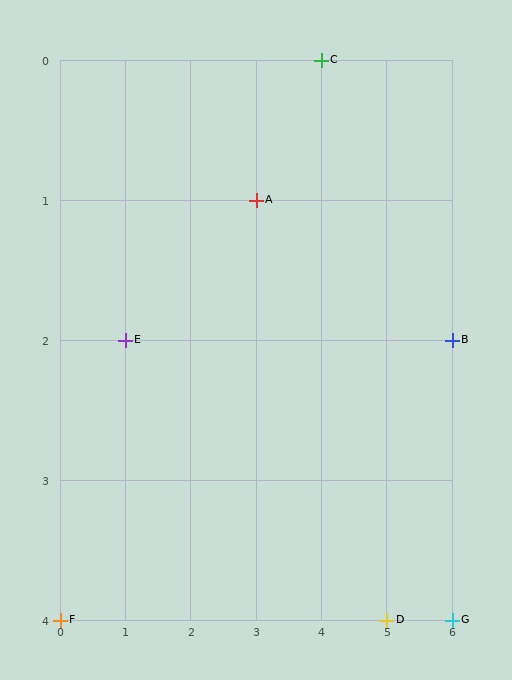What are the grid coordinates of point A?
Point A is at grid coordinates (3, 1).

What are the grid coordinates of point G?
Point G is at grid coordinates (6, 4).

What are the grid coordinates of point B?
Point B is at grid coordinates (6, 2).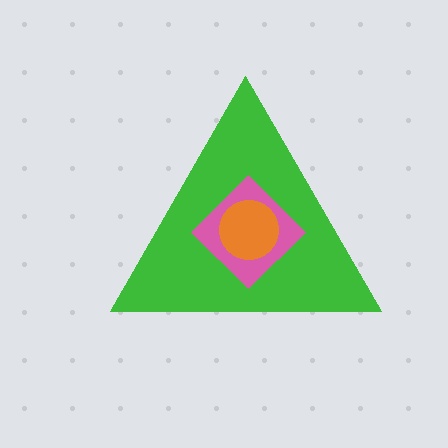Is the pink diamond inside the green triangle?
Yes.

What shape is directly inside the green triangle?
The pink diamond.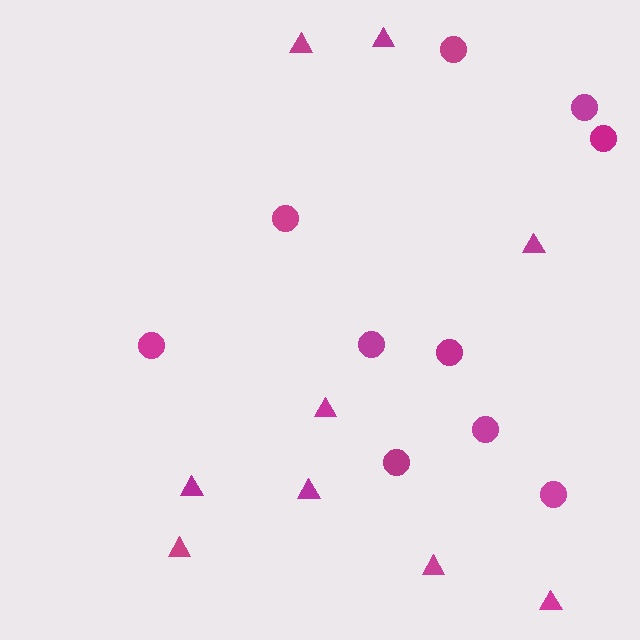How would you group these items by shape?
There are 2 groups: one group of triangles (9) and one group of circles (10).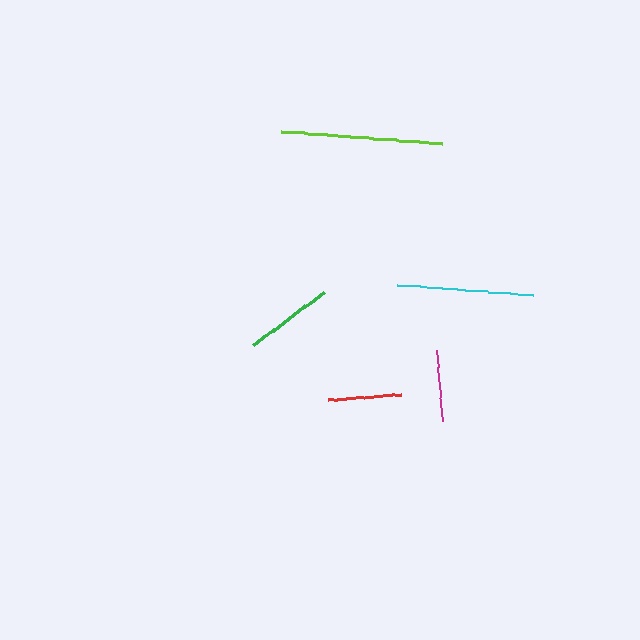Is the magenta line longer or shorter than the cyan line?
The cyan line is longer than the magenta line.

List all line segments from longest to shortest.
From longest to shortest: lime, cyan, green, red, magenta.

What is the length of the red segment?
The red segment is approximately 72 pixels long.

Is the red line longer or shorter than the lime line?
The lime line is longer than the red line.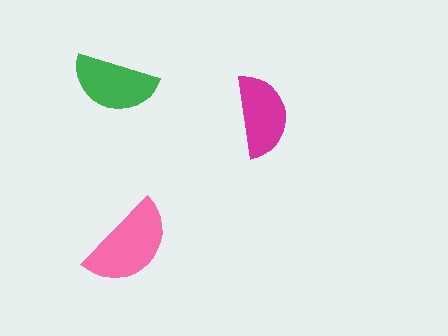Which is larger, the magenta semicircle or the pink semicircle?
The pink one.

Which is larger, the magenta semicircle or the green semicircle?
The green one.